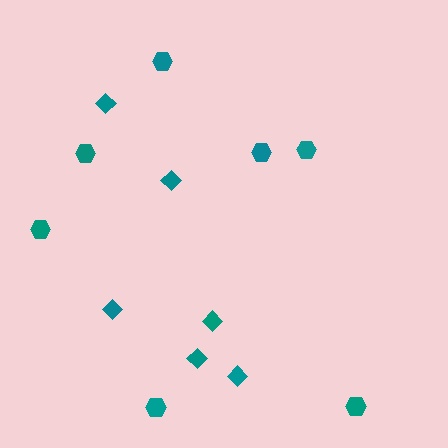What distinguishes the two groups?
There are 2 groups: one group of diamonds (6) and one group of hexagons (7).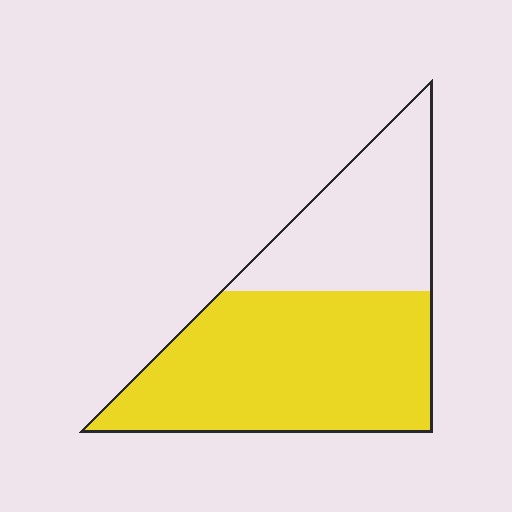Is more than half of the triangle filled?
Yes.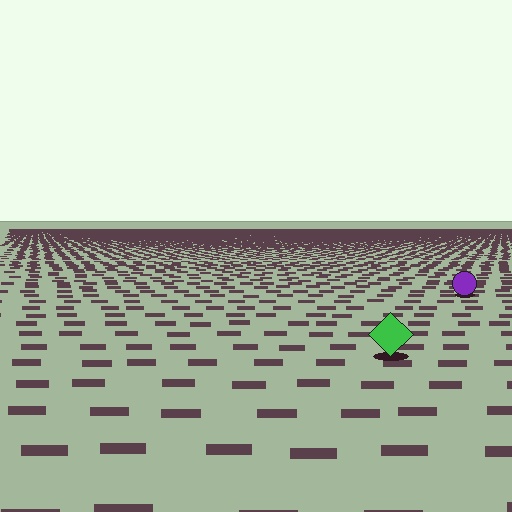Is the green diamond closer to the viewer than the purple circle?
Yes. The green diamond is closer — you can tell from the texture gradient: the ground texture is coarser near it.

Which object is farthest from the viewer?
The purple circle is farthest from the viewer. It appears smaller and the ground texture around it is denser.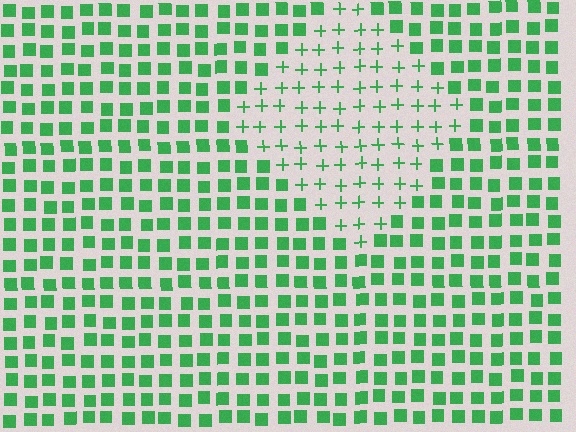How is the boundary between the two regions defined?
The boundary is defined by a change in element shape: plus signs inside vs. squares outside. All elements share the same color and spacing.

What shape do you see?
I see a diamond.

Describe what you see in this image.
The image is filled with small green elements arranged in a uniform grid. A diamond-shaped region contains plus signs, while the surrounding area contains squares. The boundary is defined purely by the change in element shape.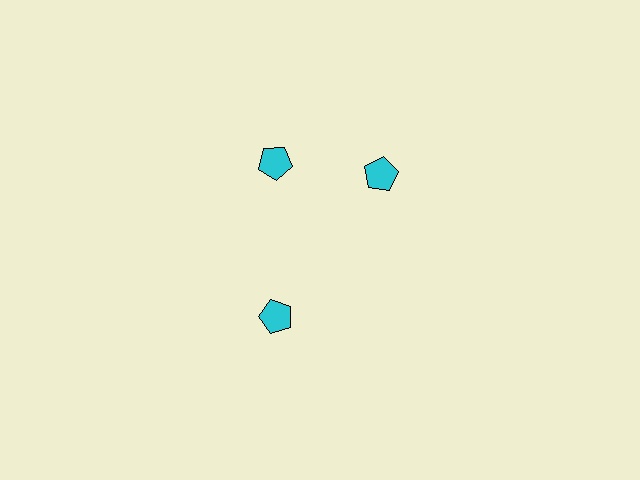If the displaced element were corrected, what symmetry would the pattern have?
It would have 3-fold rotational symmetry — the pattern would map onto itself every 120 degrees.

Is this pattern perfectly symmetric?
No. The 3 cyan pentagons are arranged in a ring, but one element near the 3 o'clock position is rotated out of alignment along the ring, breaking the 3-fold rotational symmetry.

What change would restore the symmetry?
The symmetry would be restored by rotating it back into even spacing with its neighbors so that all 3 pentagons sit at equal angles and equal distance from the center.